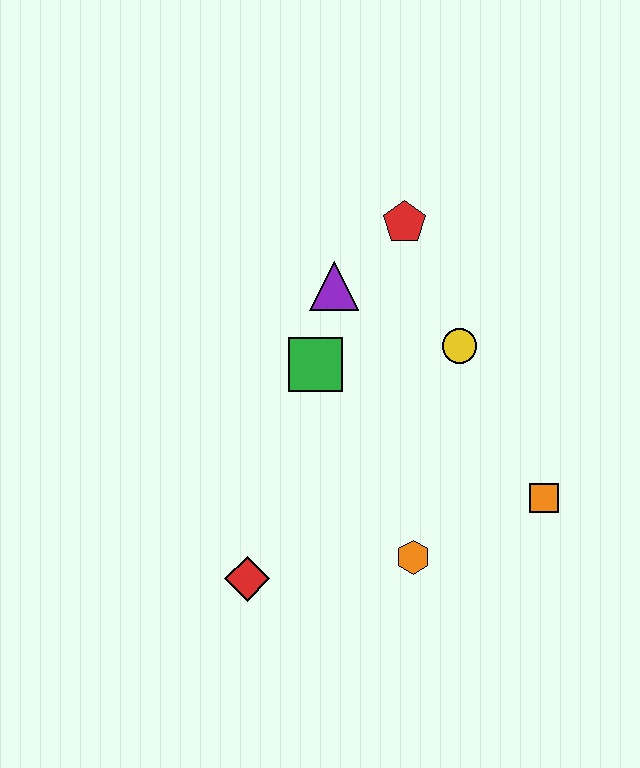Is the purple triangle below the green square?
No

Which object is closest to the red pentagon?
The purple triangle is closest to the red pentagon.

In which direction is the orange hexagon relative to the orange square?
The orange hexagon is to the left of the orange square.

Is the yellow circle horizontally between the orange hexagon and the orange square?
Yes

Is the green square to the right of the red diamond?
Yes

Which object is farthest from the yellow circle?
The red diamond is farthest from the yellow circle.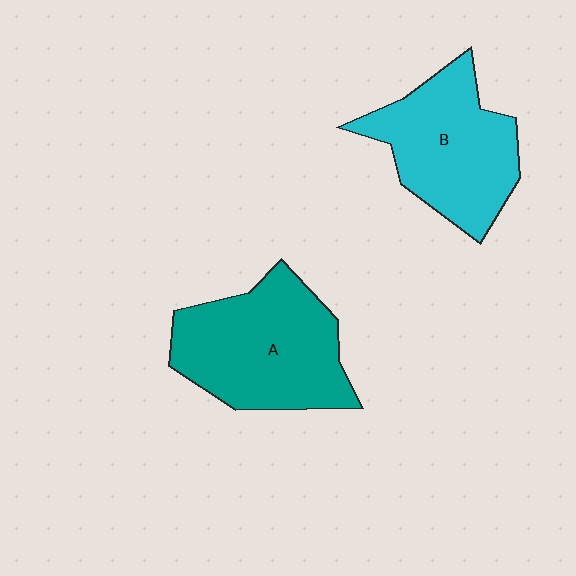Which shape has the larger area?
Shape A (teal).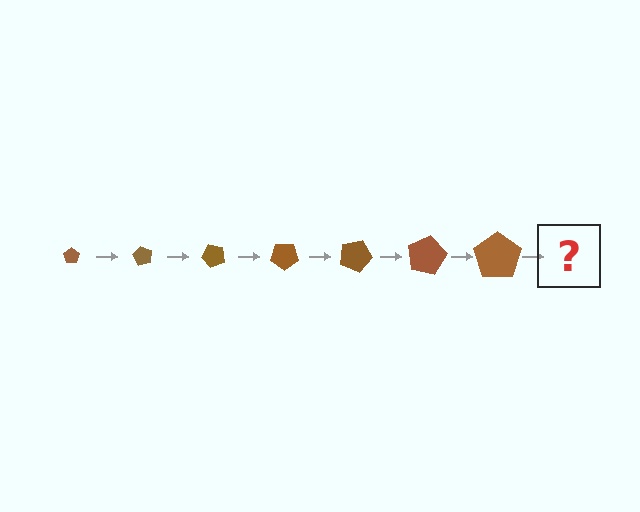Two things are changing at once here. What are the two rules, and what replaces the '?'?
The two rules are that the pentagon grows larger each step and it rotates 60 degrees each step. The '?' should be a pentagon, larger than the previous one and rotated 420 degrees from the start.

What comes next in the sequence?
The next element should be a pentagon, larger than the previous one and rotated 420 degrees from the start.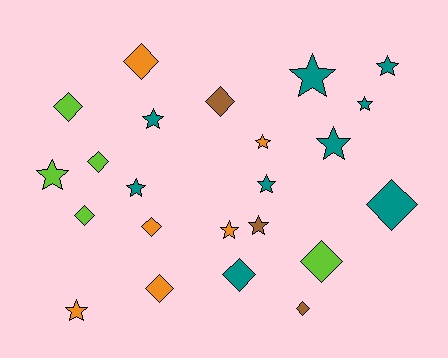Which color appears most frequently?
Teal, with 9 objects.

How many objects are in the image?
There are 23 objects.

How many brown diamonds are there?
There are 2 brown diamonds.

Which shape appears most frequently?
Star, with 12 objects.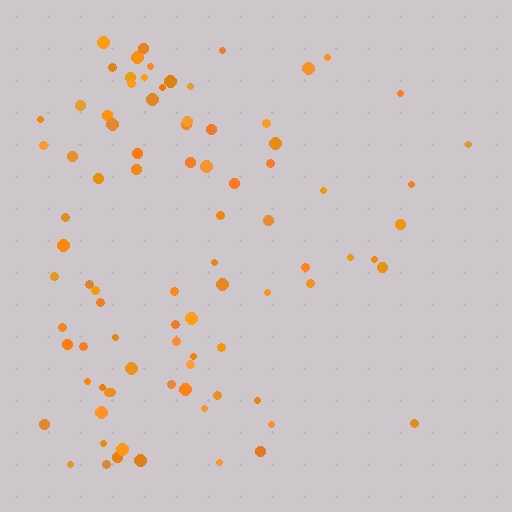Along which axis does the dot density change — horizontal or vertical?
Horizontal.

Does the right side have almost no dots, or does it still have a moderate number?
Still a moderate number, just noticeably fewer than the left.